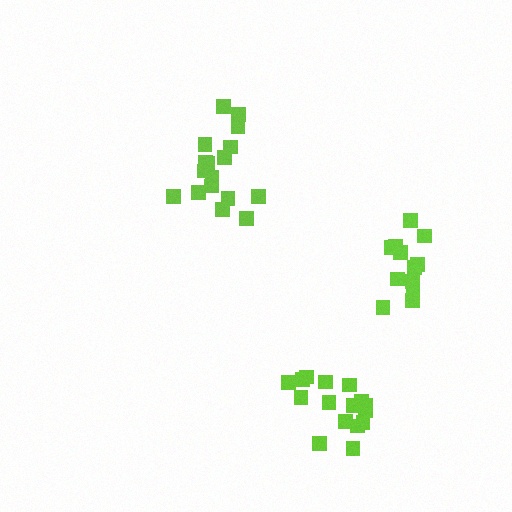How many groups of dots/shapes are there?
There are 3 groups.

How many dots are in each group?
Group 1: 12 dots, Group 2: 18 dots, Group 3: 16 dots (46 total).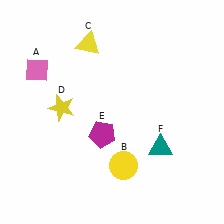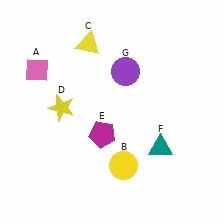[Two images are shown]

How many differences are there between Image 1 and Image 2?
There is 1 difference between the two images.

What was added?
A purple circle (G) was added in Image 2.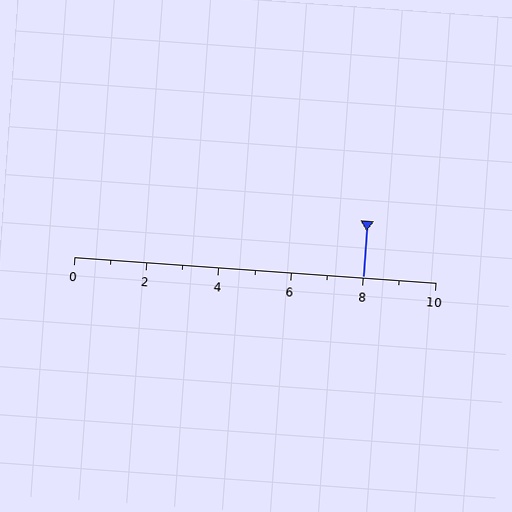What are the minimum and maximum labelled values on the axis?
The axis runs from 0 to 10.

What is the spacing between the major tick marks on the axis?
The major ticks are spaced 2 apart.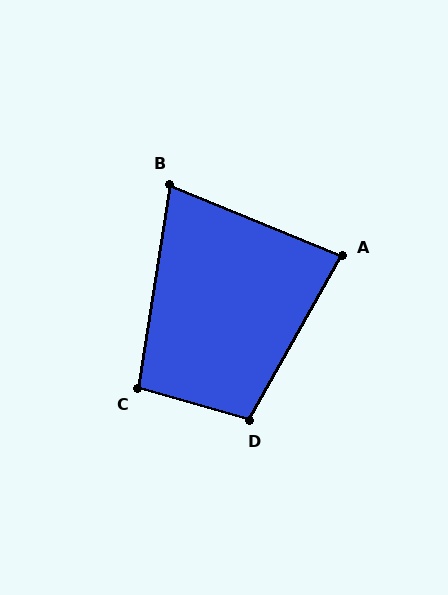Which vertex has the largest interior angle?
D, at approximately 104 degrees.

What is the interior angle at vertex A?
Approximately 83 degrees (acute).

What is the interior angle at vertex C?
Approximately 97 degrees (obtuse).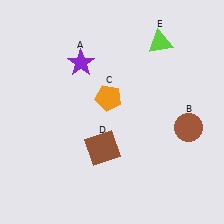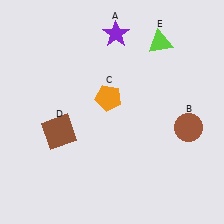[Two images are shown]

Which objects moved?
The objects that moved are: the purple star (A), the brown square (D).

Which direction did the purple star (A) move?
The purple star (A) moved right.